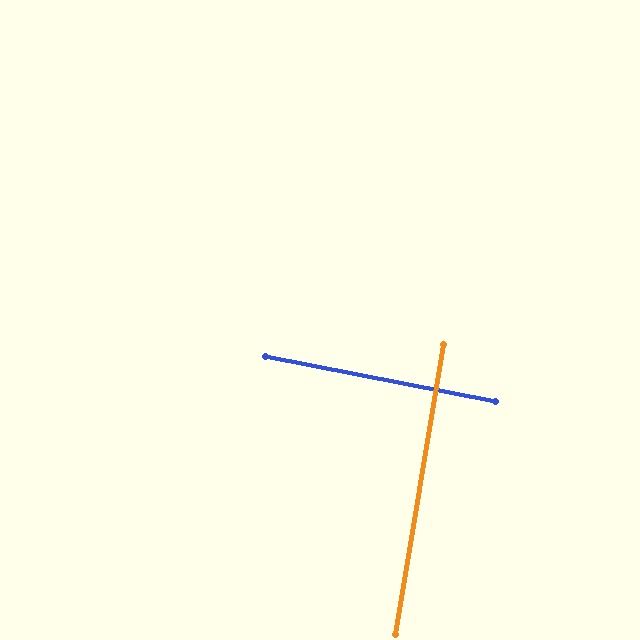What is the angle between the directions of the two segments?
Approximately 88 degrees.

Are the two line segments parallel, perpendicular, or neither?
Perpendicular — they meet at approximately 88°.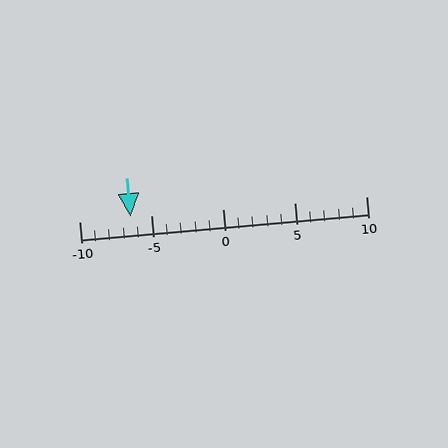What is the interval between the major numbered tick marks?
The major tick marks are spaced 5 units apart.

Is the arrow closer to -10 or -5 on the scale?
The arrow is closer to -5.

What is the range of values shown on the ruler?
The ruler shows values from -10 to 10.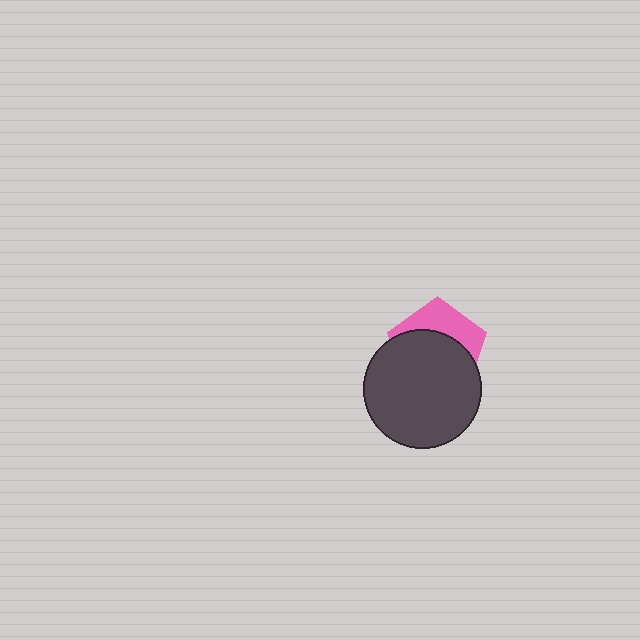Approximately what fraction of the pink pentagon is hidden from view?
Roughly 64% of the pink pentagon is hidden behind the dark gray circle.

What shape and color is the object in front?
The object in front is a dark gray circle.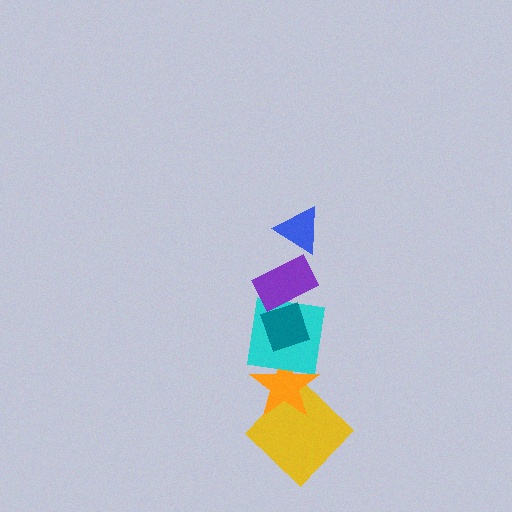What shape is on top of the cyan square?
The teal diamond is on top of the cyan square.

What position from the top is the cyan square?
The cyan square is 4th from the top.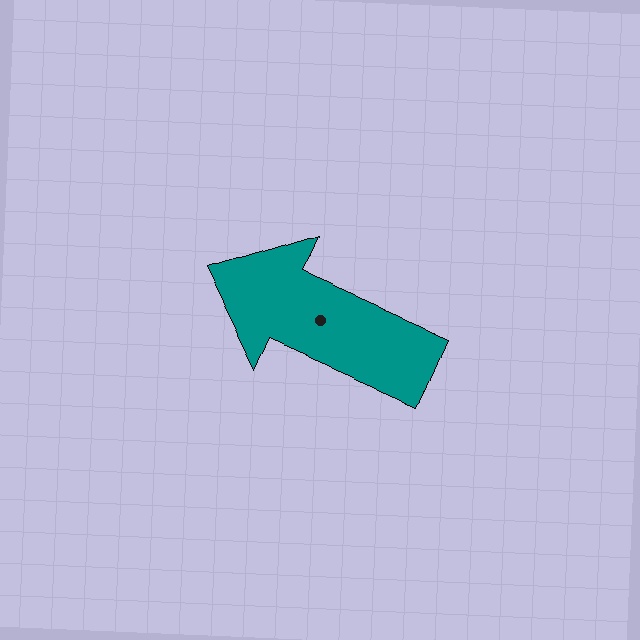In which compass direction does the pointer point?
Northwest.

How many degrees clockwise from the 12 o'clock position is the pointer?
Approximately 293 degrees.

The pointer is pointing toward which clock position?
Roughly 10 o'clock.